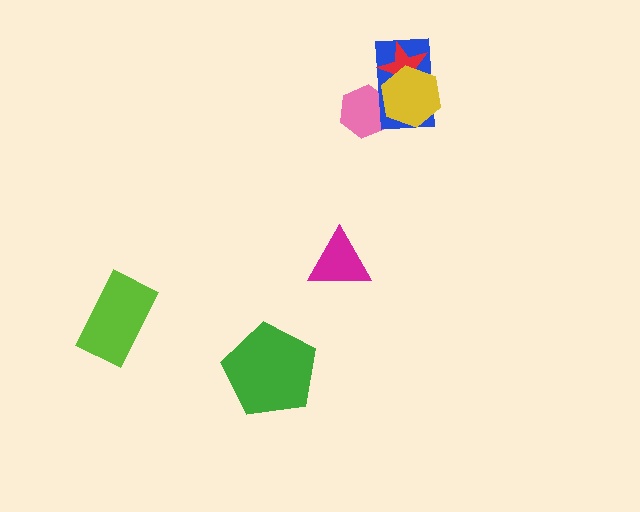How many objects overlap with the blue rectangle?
3 objects overlap with the blue rectangle.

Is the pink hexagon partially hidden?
Yes, it is partially covered by another shape.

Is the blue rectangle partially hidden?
Yes, it is partially covered by another shape.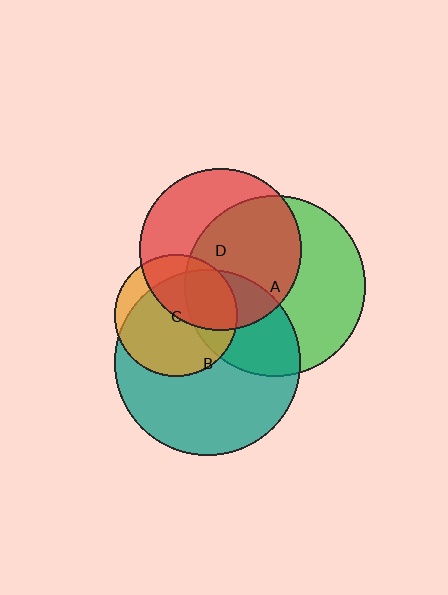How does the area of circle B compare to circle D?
Approximately 1.3 times.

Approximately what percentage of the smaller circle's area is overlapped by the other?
Approximately 30%.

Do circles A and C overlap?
Yes.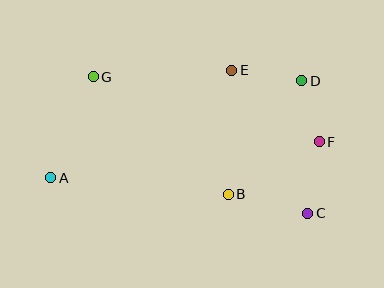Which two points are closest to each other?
Points D and F are closest to each other.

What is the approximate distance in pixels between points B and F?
The distance between B and F is approximately 105 pixels.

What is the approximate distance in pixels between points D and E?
The distance between D and E is approximately 71 pixels.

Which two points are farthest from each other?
Points A and F are farthest from each other.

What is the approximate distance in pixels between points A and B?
The distance between A and B is approximately 179 pixels.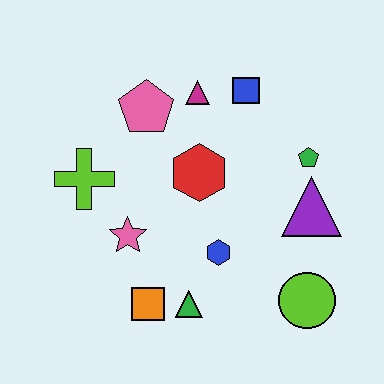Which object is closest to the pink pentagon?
The magenta triangle is closest to the pink pentagon.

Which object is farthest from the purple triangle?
The lime cross is farthest from the purple triangle.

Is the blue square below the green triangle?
No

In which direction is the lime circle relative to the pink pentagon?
The lime circle is below the pink pentagon.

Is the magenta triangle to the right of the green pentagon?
No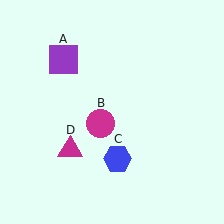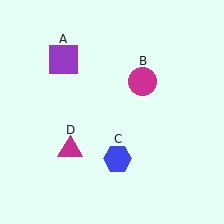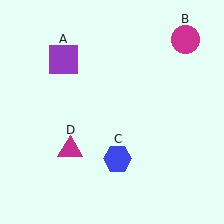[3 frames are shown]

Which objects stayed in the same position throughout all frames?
Purple square (object A) and blue hexagon (object C) and magenta triangle (object D) remained stationary.